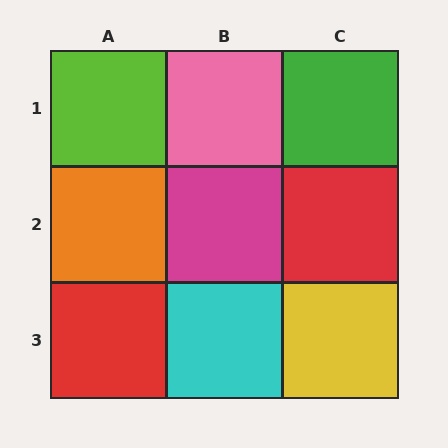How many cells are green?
1 cell is green.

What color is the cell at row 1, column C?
Green.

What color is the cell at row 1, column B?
Pink.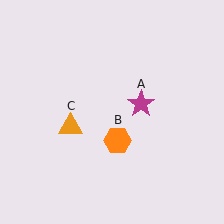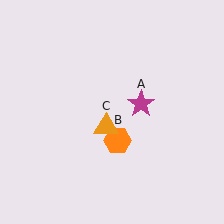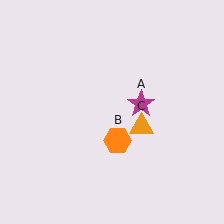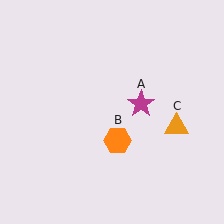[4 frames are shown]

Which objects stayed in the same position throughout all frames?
Magenta star (object A) and orange hexagon (object B) remained stationary.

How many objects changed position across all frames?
1 object changed position: orange triangle (object C).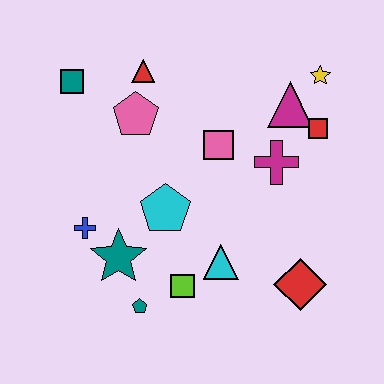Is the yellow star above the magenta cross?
Yes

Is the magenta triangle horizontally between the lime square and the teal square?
No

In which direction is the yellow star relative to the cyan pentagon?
The yellow star is to the right of the cyan pentagon.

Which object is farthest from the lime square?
The yellow star is farthest from the lime square.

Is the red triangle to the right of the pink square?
No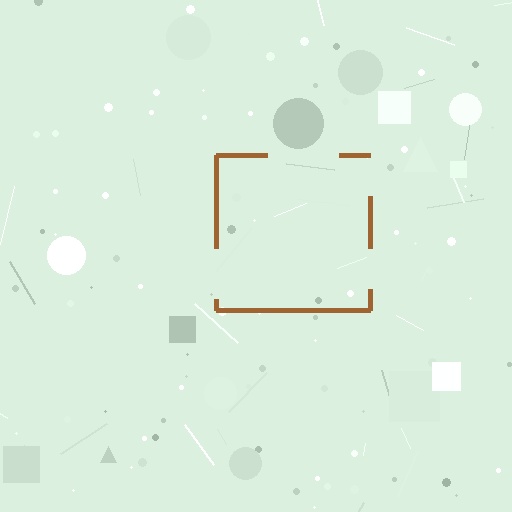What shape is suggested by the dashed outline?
The dashed outline suggests a square.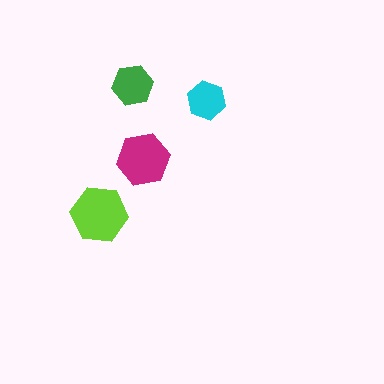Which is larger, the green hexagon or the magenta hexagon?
The magenta one.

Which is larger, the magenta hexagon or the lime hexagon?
The lime one.